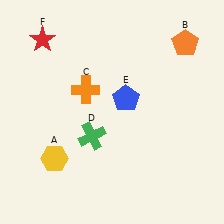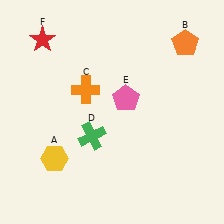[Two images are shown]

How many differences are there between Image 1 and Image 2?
There is 1 difference between the two images.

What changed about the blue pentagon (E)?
In Image 1, E is blue. In Image 2, it changed to pink.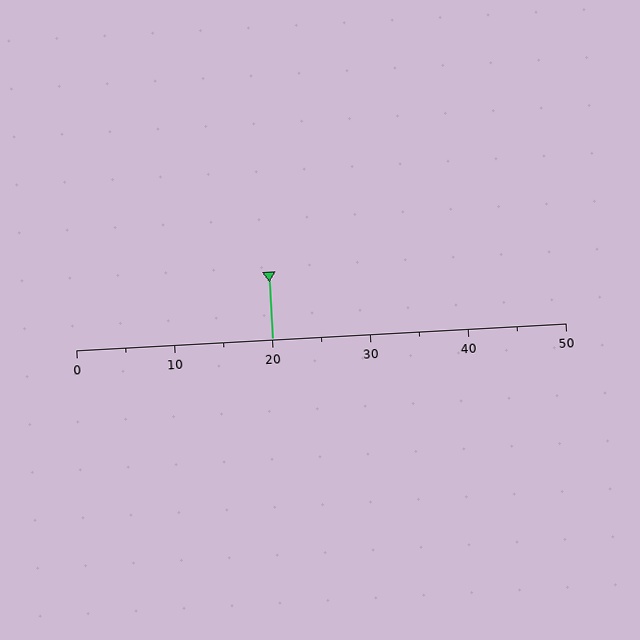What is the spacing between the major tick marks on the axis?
The major ticks are spaced 10 apart.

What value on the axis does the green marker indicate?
The marker indicates approximately 20.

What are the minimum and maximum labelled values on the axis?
The axis runs from 0 to 50.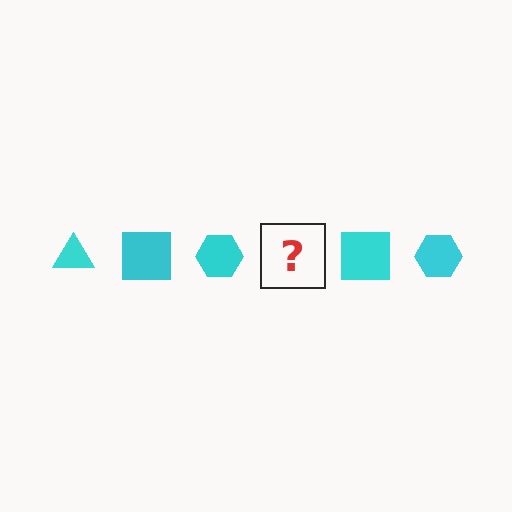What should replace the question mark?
The question mark should be replaced with a cyan triangle.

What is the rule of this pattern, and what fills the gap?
The rule is that the pattern cycles through triangle, square, hexagon shapes in cyan. The gap should be filled with a cyan triangle.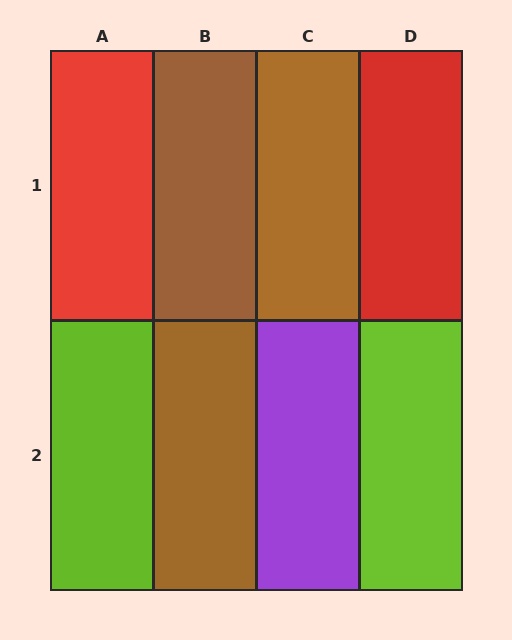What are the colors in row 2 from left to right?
Lime, brown, purple, lime.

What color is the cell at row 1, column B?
Brown.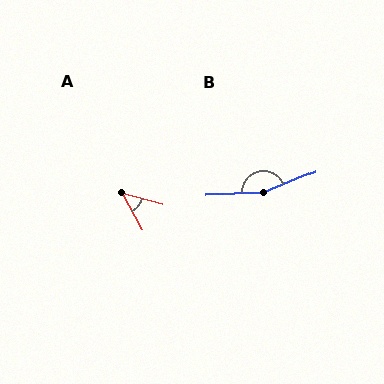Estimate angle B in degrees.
Approximately 160 degrees.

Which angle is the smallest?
A, at approximately 46 degrees.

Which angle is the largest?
B, at approximately 160 degrees.